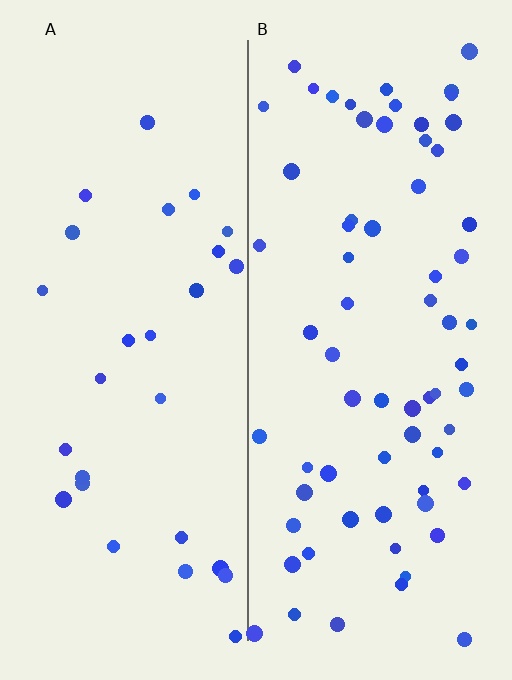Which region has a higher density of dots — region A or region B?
B (the right).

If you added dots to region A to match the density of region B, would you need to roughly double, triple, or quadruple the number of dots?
Approximately double.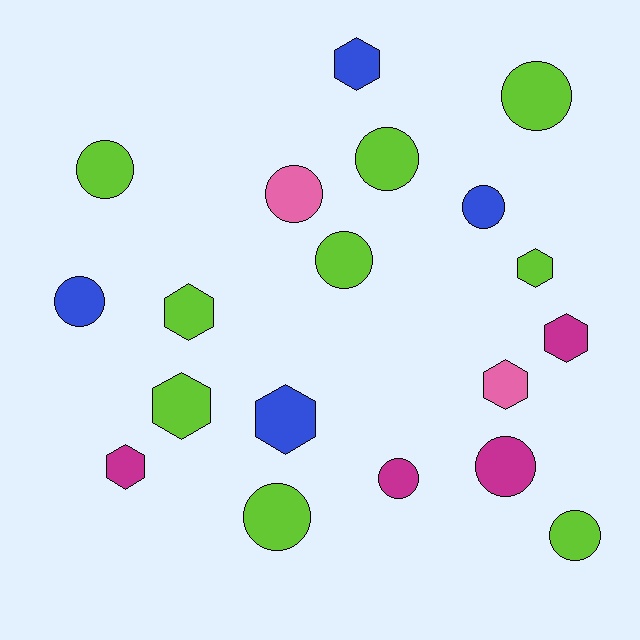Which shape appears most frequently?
Circle, with 11 objects.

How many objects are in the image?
There are 19 objects.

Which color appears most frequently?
Lime, with 9 objects.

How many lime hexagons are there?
There are 3 lime hexagons.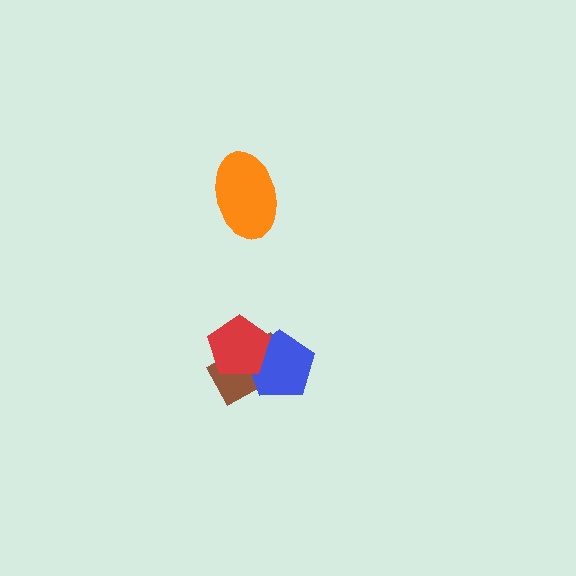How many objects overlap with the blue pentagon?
2 objects overlap with the blue pentagon.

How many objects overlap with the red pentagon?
2 objects overlap with the red pentagon.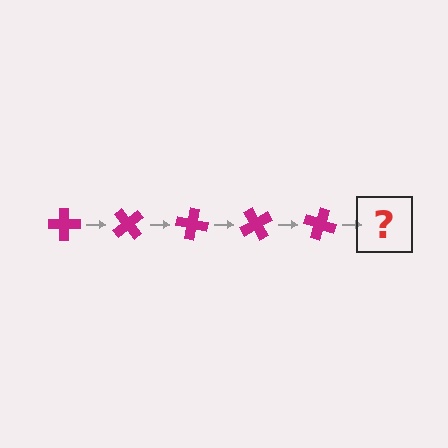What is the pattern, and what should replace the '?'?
The pattern is that the cross rotates 50 degrees each step. The '?' should be a magenta cross rotated 250 degrees.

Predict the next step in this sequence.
The next step is a magenta cross rotated 250 degrees.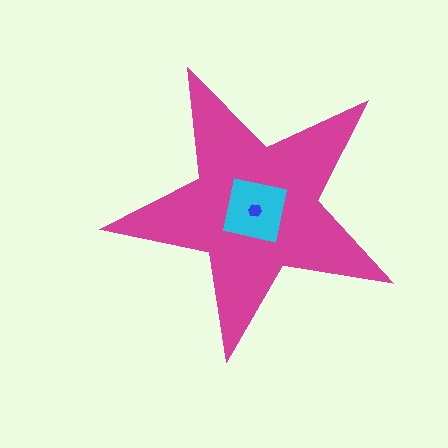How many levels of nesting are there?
3.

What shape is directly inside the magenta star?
The cyan square.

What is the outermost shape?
The magenta star.